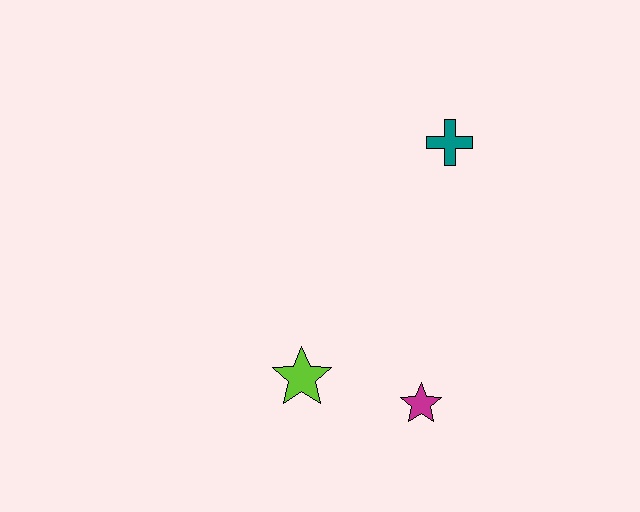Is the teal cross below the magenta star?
No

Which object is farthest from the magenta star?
The teal cross is farthest from the magenta star.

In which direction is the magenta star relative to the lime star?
The magenta star is to the right of the lime star.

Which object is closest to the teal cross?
The magenta star is closest to the teal cross.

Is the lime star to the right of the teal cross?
No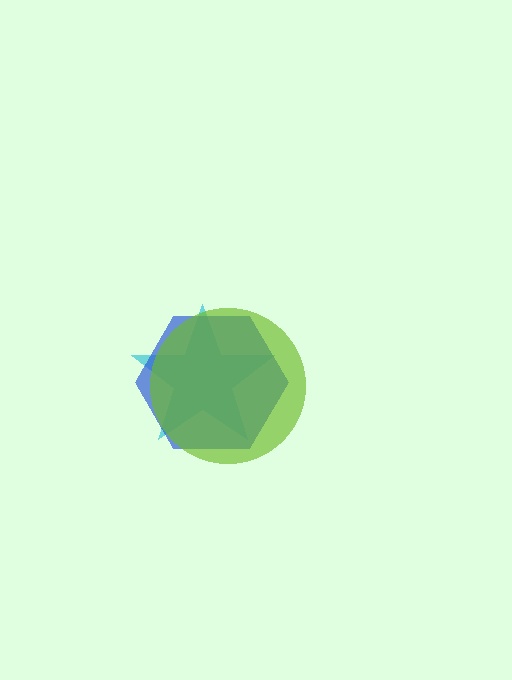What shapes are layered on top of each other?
The layered shapes are: a cyan star, a blue hexagon, a lime circle.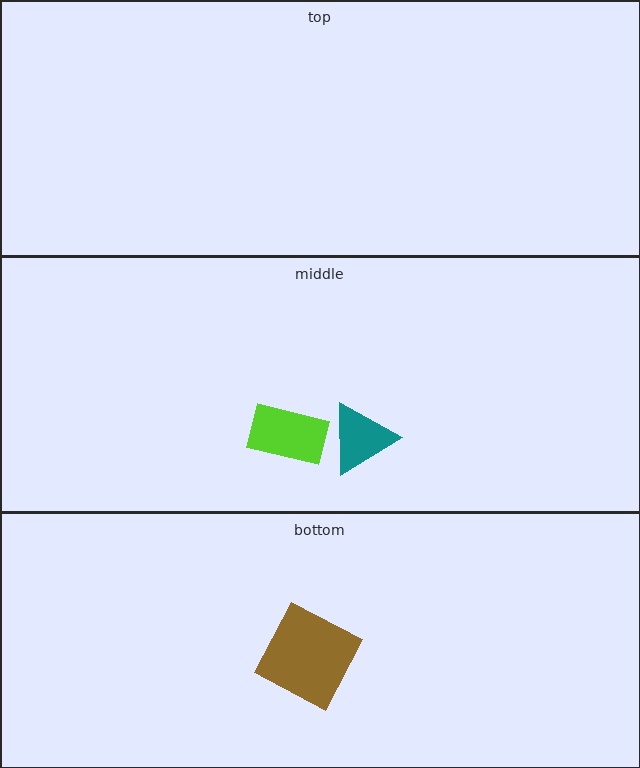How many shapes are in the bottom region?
1.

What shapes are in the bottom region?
The brown square.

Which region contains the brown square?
The bottom region.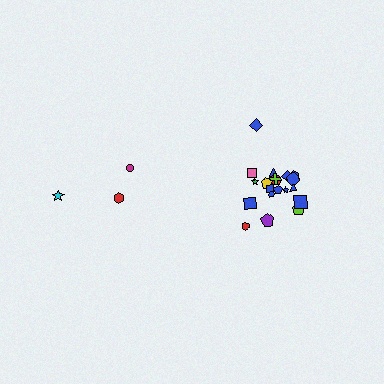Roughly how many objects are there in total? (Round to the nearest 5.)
Roughly 25 objects in total.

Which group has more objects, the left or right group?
The right group.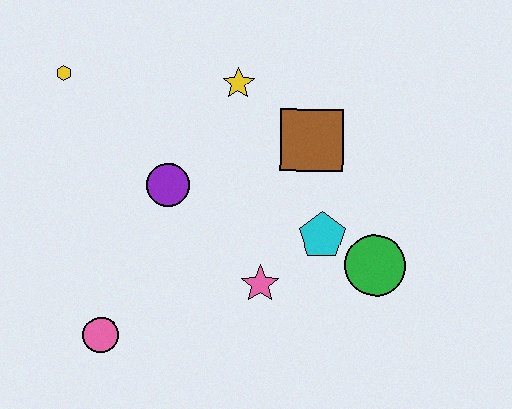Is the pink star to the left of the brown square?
Yes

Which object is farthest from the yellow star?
The pink circle is farthest from the yellow star.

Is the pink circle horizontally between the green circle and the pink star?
No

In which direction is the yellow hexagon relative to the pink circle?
The yellow hexagon is above the pink circle.